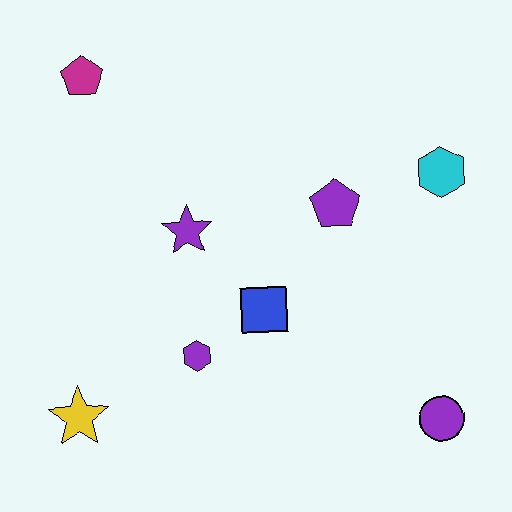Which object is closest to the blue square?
The purple hexagon is closest to the blue square.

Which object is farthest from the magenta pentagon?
The purple circle is farthest from the magenta pentagon.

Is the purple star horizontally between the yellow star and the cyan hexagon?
Yes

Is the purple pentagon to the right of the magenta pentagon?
Yes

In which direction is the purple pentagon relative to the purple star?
The purple pentagon is to the right of the purple star.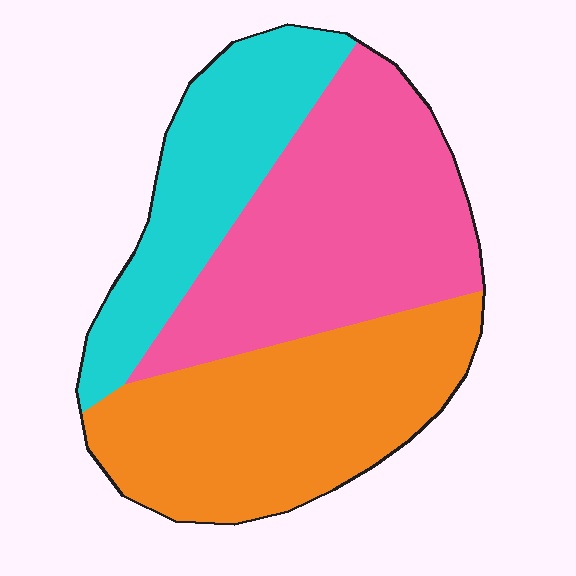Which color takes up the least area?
Cyan, at roughly 25%.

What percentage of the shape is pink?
Pink takes up about two fifths (2/5) of the shape.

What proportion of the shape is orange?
Orange takes up about three eighths (3/8) of the shape.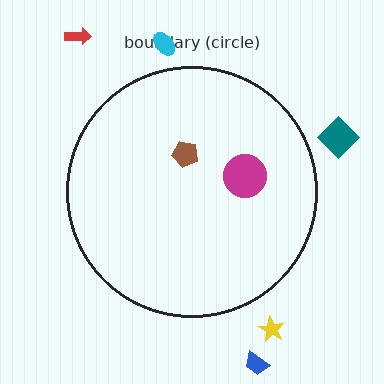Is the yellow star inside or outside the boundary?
Outside.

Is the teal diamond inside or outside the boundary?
Outside.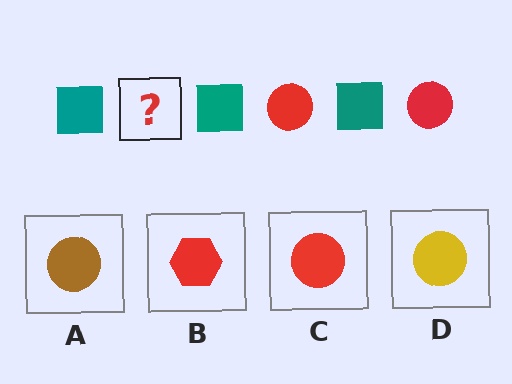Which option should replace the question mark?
Option C.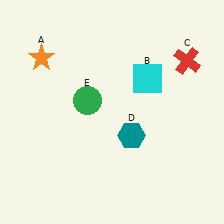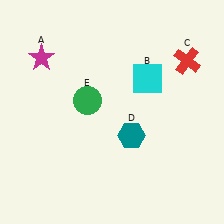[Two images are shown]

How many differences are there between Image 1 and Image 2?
There is 1 difference between the two images.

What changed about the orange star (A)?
In Image 1, A is orange. In Image 2, it changed to magenta.